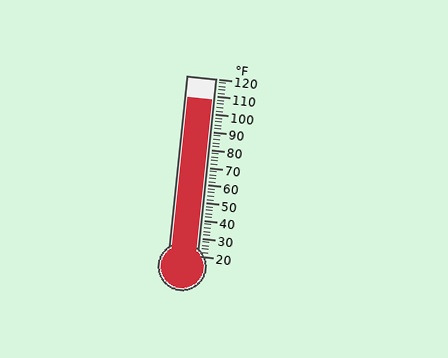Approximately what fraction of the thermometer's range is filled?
The thermometer is filled to approximately 90% of its range.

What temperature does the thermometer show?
The thermometer shows approximately 108°F.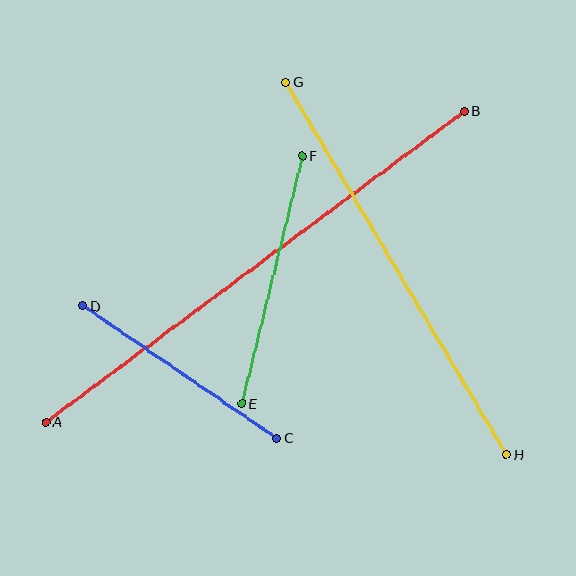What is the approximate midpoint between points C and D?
The midpoint is at approximately (180, 372) pixels.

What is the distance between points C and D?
The distance is approximately 235 pixels.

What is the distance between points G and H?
The distance is approximately 432 pixels.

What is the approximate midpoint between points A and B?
The midpoint is at approximately (255, 266) pixels.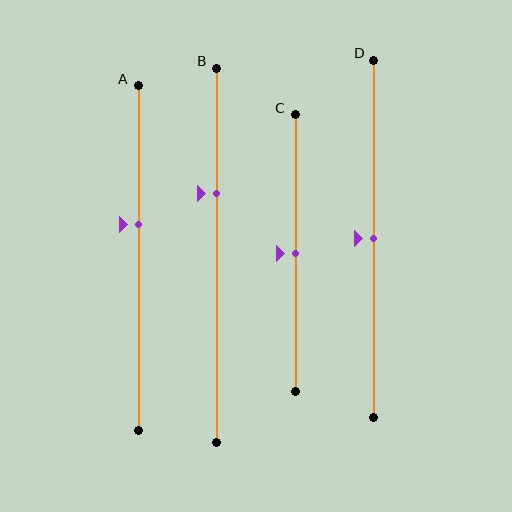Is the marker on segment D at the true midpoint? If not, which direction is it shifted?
Yes, the marker on segment D is at the true midpoint.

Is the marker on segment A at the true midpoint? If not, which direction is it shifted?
No, the marker on segment A is shifted upward by about 10% of the segment length.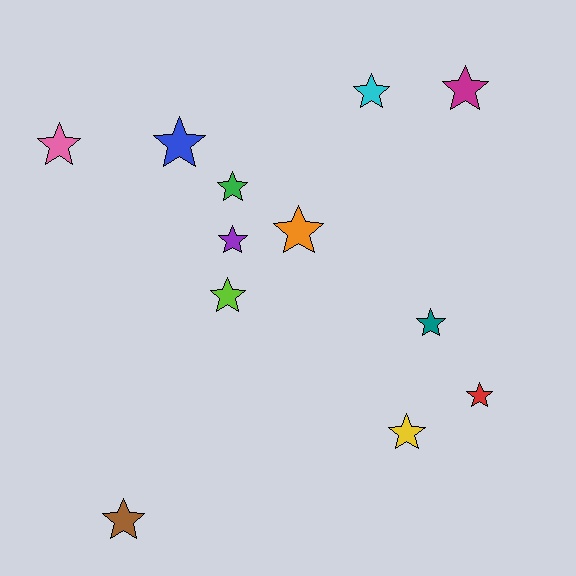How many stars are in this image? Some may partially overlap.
There are 12 stars.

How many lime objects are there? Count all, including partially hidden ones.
There is 1 lime object.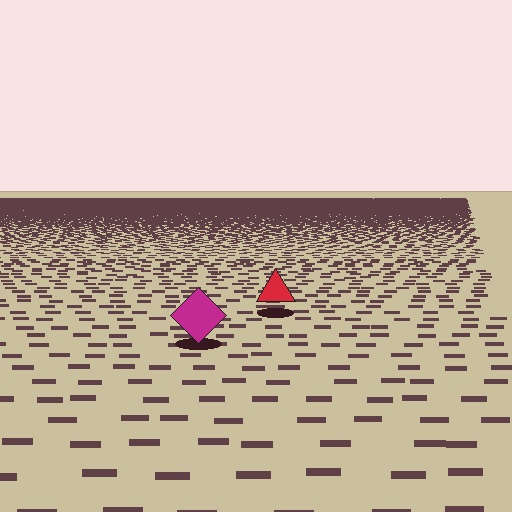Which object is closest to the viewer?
The magenta diamond is closest. The texture marks near it are larger and more spread out.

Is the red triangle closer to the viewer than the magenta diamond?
No. The magenta diamond is closer — you can tell from the texture gradient: the ground texture is coarser near it.